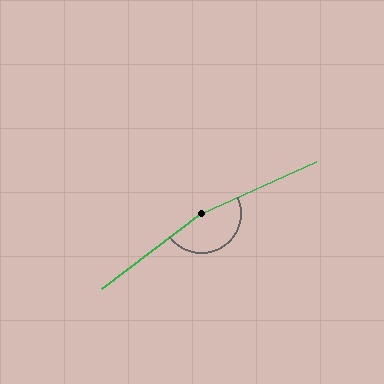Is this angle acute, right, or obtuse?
It is obtuse.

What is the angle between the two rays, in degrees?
Approximately 167 degrees.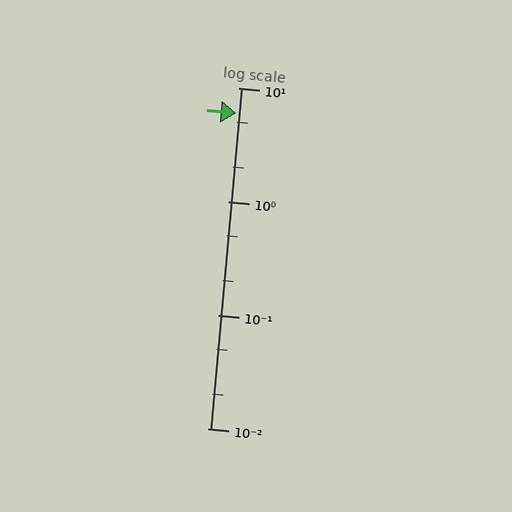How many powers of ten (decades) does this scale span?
The scale spans 3 decades, from 0.01 to 10.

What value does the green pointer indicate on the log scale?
The pointer indicates approximately 6.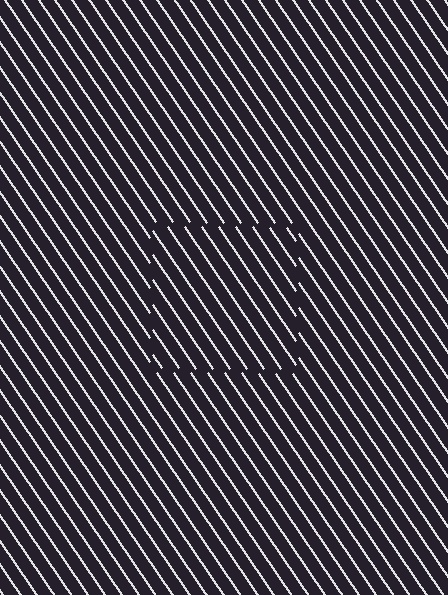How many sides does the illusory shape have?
4 sides — the line-ends trace a square.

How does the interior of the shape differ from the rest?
The interior of the shape contains the same grating, shifted by half a period — the contour is defined by the phase discontinuity where line-ends from the inner and outer gratings abut.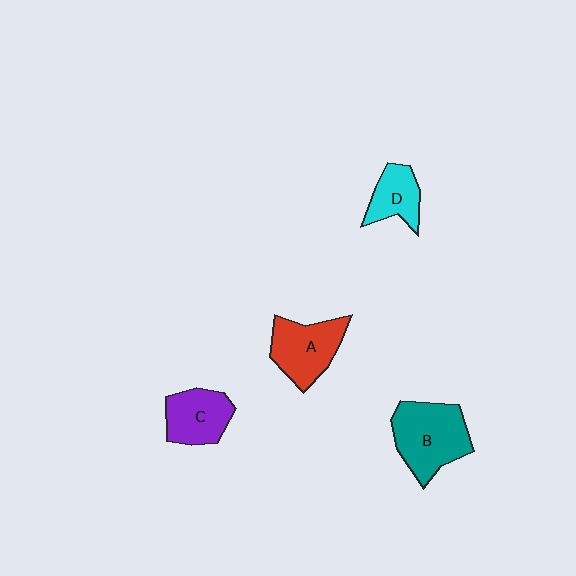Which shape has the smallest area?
Shape D (cyan).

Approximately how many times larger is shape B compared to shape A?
Approximately 1.2 times.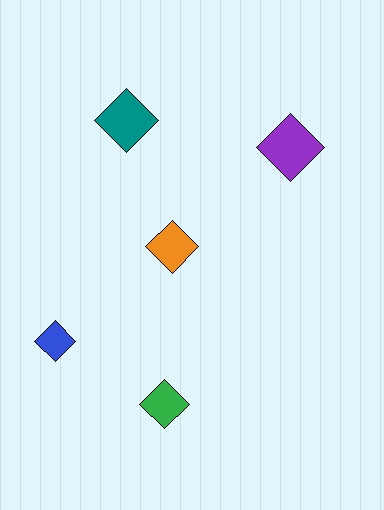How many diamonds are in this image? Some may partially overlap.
There are 5 diamonds.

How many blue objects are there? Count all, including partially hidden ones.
There is 1 blue object.